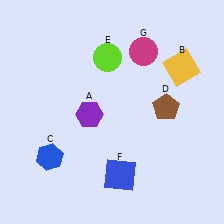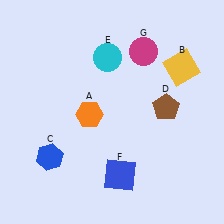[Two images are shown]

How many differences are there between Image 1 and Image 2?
There are 2 differences between the two images.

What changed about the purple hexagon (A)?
In Image 1, A is purple. In Image 2, it changed to orange.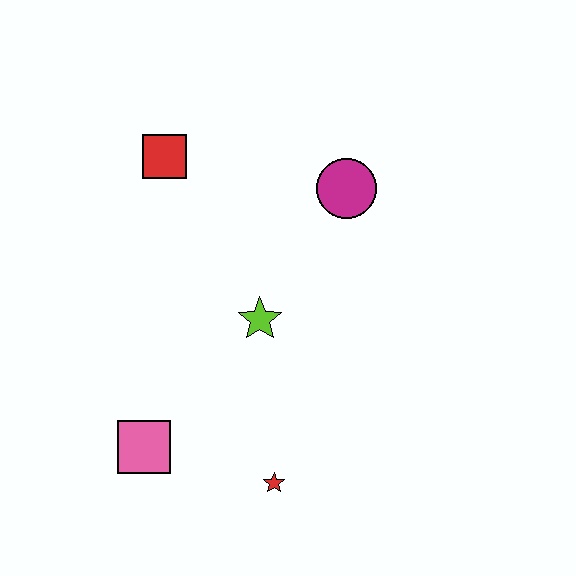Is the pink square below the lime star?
Yes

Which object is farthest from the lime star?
The red square is farthest from the lime star.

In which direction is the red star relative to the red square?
The red star is below the red square.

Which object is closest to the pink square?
The red star is closest to the pink square.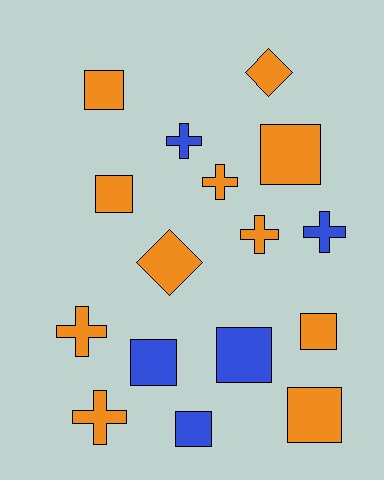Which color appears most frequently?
Orange, with 11 objects.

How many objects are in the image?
There are 16 objects.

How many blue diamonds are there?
There are no blue diamonds.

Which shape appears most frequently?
Square, with 8 objects.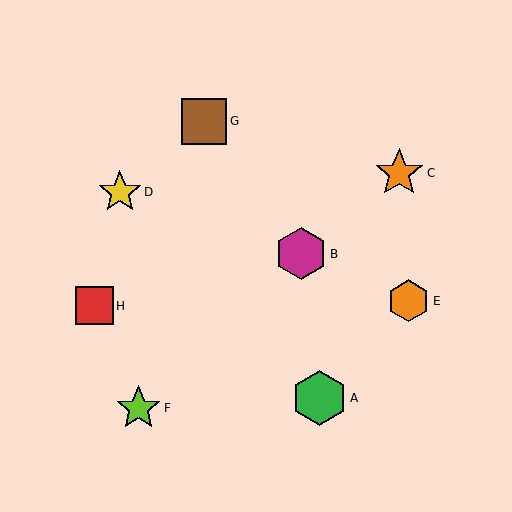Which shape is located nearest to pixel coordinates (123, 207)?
The yellow star (labeled D) at (120, 192) is nearest to that location.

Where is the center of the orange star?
The center of the orange star is at (399, 173).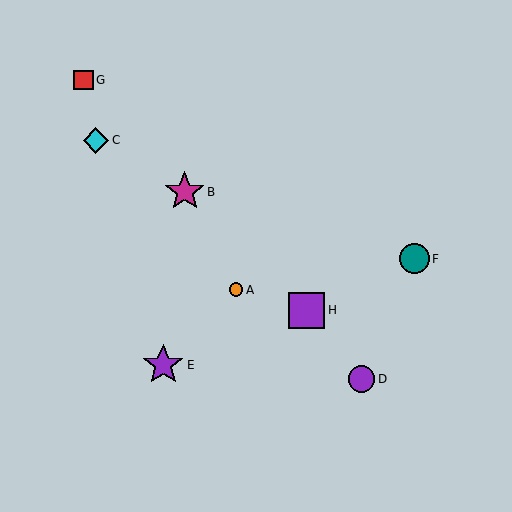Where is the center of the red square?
The center of the red square is at (84, 80).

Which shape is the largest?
The purple star (labeled E) is the largest.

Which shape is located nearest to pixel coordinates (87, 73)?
The red square (labeled G) at (84, 80) is nearest to that location.